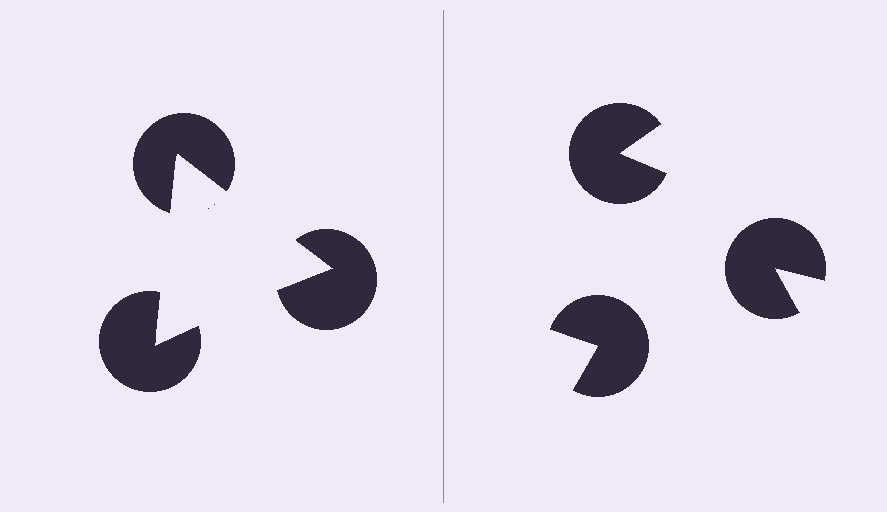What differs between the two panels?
The pac-man discs are positioned identically on both sides; only the wedge orientations differ. On the left they align to a triangle; on the right they are misaligned.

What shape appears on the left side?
An illusory triangle.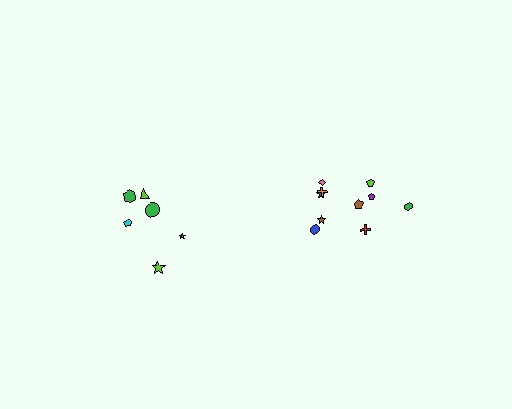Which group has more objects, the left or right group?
The right group.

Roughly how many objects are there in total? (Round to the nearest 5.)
Roughly 15 objects in total.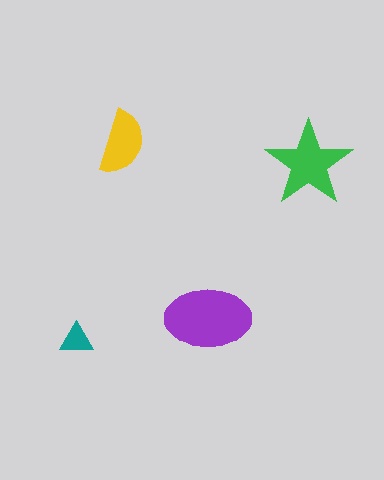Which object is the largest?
The purple ellipse.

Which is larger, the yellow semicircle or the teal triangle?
The yellow semicircle.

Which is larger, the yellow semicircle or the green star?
The green star.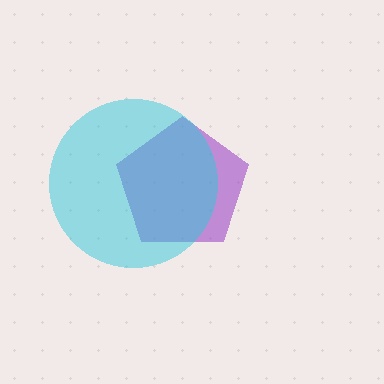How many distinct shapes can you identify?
There are 2 distinct shapes: a purple pentagon, a cyan circle.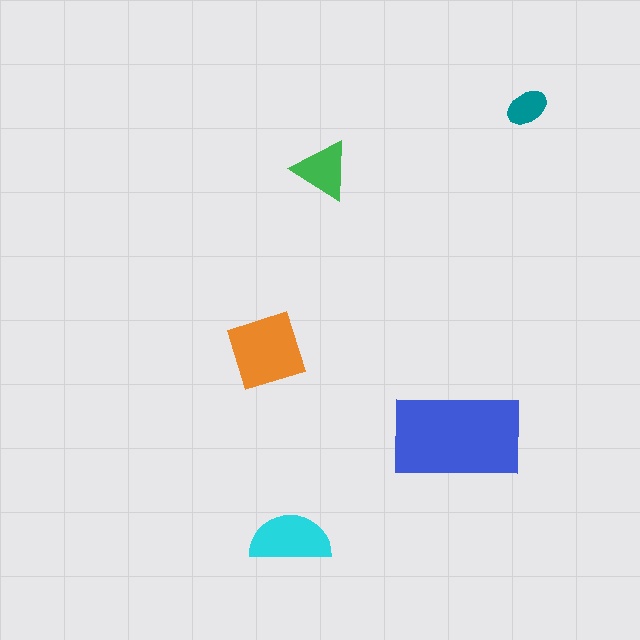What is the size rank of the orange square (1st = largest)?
2nd.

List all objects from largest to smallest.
The blue rectangle, the orange square, the cyan semicircle, the green triangle, the teal ellipse.